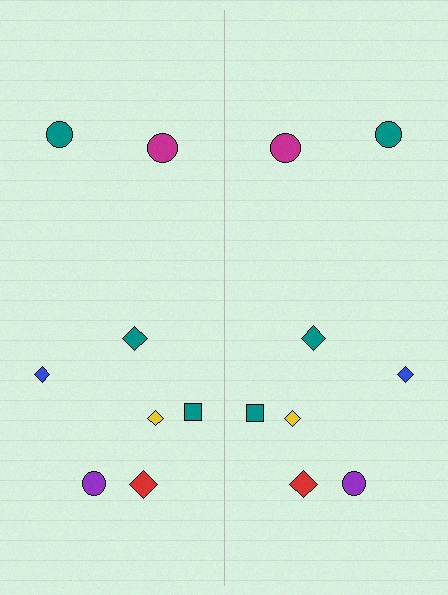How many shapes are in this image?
There are 16 shapes in this image.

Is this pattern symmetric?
Yes, this pattern has bilateral (reflection) symmetry.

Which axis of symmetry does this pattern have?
The pattern has a vertical axis of symmetry running through the center of the image.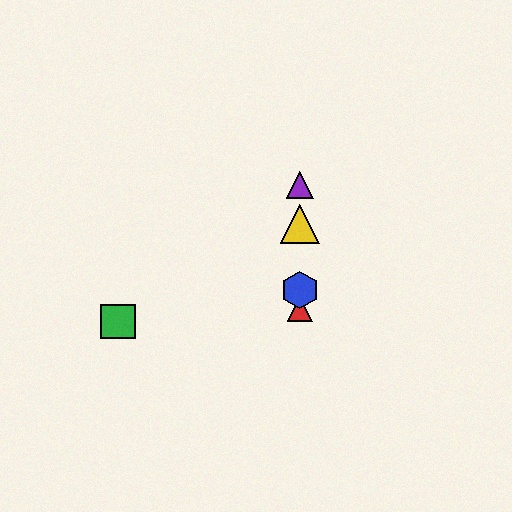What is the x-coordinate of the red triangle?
The red triangle is at x≈300.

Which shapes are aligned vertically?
The red triangle, the blue hexagon, the yellow triangle, the purple triangle are aligned vertically.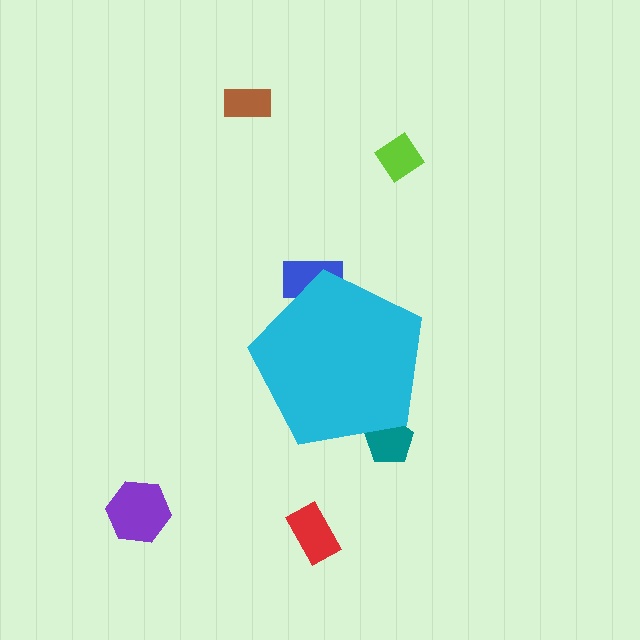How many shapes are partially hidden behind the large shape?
2 shapes are partially hidden.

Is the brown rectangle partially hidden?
No, the brown rectangle is fully visible.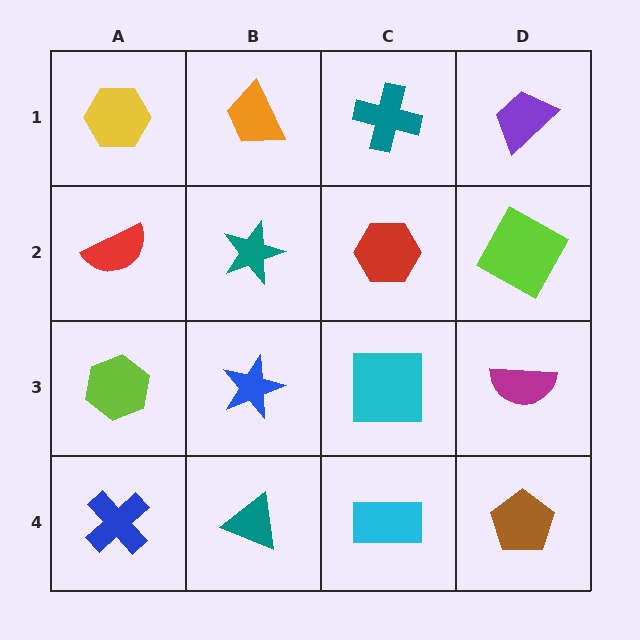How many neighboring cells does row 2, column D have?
3.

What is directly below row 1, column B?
A teal star.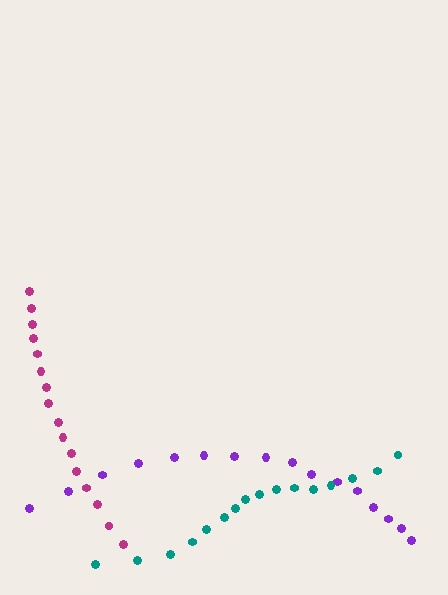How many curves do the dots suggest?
There are 3 distinct paths.